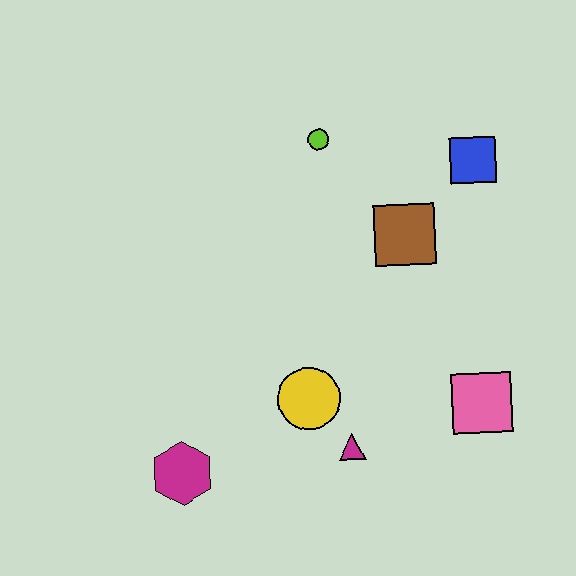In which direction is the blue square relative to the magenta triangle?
The blue square is above the magenta triangle.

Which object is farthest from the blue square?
The magenta hexagon is farthest from the blue square.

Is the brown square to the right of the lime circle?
Yes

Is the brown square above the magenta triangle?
Yes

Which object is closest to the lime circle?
The brown square is closest to the lime circle.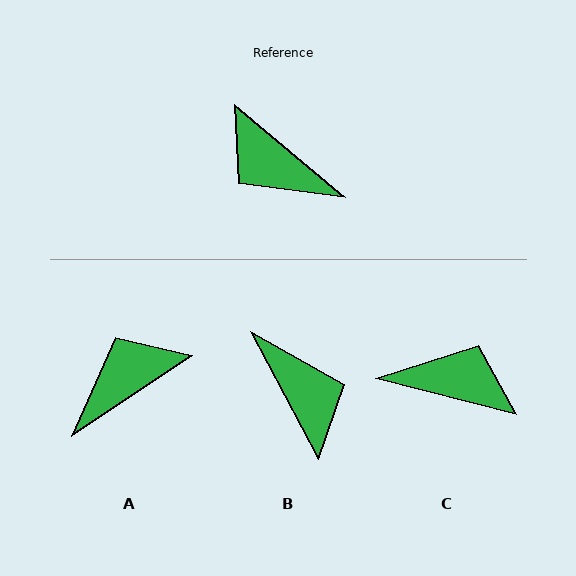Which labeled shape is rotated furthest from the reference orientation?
B, about 158 degrees away.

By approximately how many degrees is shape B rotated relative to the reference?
Approximately 158 degrees counter-clockwise.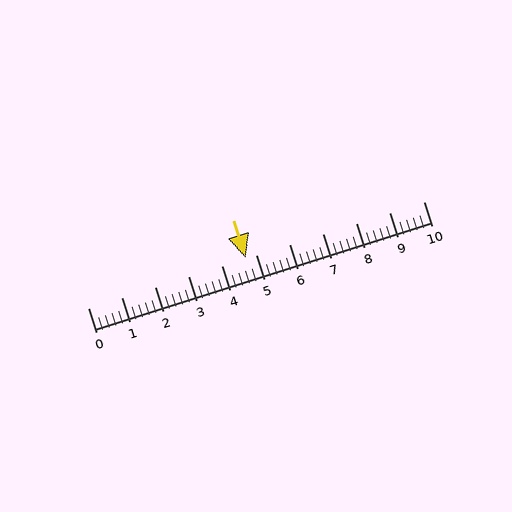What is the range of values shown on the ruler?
The ruler shows values from 0 to 10.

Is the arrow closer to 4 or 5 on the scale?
The arrow is closer to 5.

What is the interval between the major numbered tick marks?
The major tick marks are spaced 1 units apart.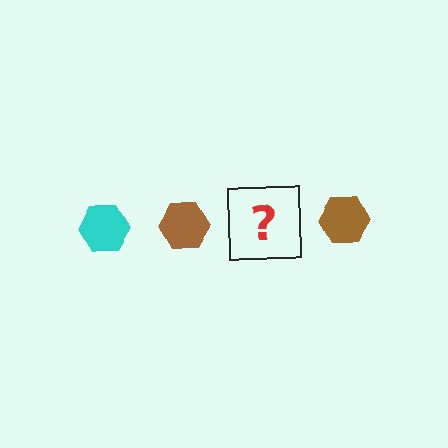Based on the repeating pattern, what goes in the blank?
The blank should be a cyan hexagon.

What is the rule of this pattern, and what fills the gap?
The rule is that the pattern cycles through cyan, brown hexagons. The gap should be filled with a cyan hexagon.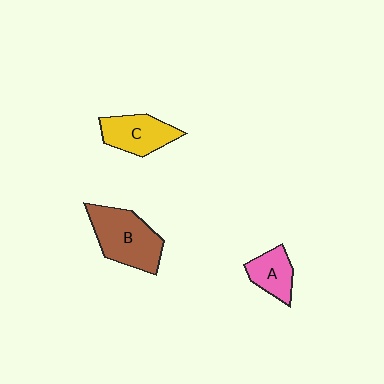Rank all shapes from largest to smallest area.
From largest to smallest: B (brown), C (yellow), A (pink).